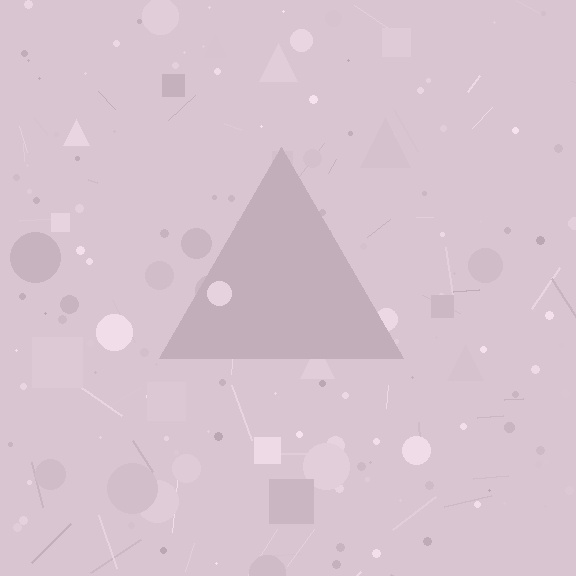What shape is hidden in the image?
A triangle is hidden in the image.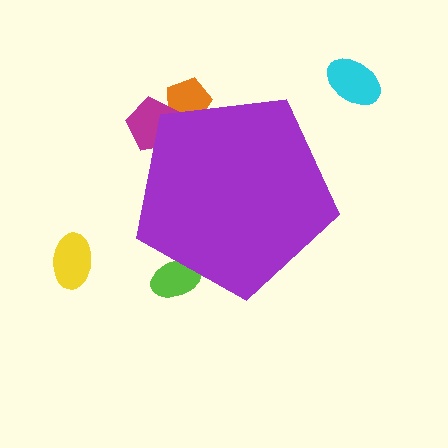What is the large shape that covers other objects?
A purple pentagon.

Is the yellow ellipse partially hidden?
No, the yellow ellipse is fully visible.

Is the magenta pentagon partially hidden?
Yes, the magenta pentagon is partially hidden behind the purple pentagon.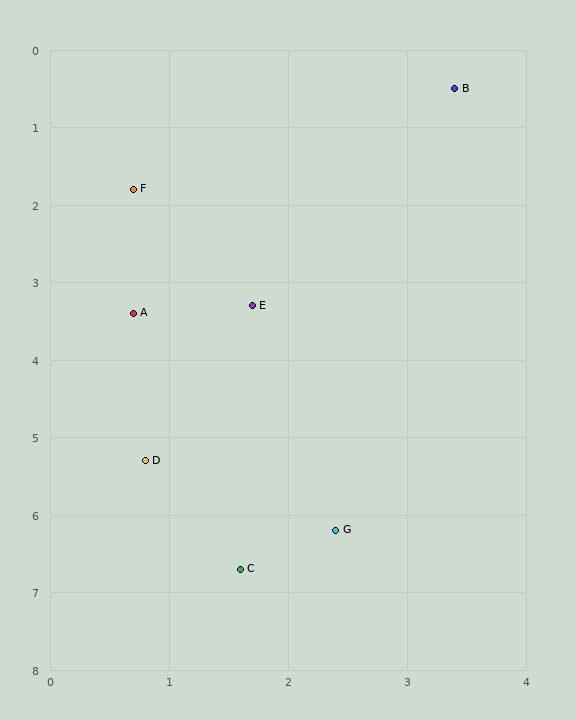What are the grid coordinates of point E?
Point E is at approximately (1.7, 3.3).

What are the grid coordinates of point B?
Point B is at approximately (3.4, 0.5).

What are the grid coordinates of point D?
Point D is at approximately (0.8, 5.3).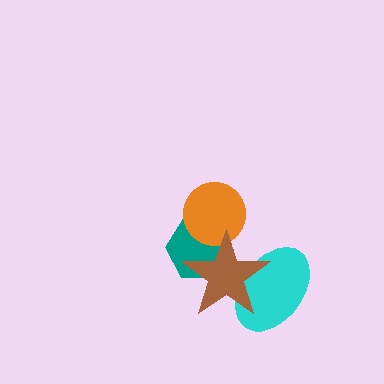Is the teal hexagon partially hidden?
Yes, it is partially covered by another shape.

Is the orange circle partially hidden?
Yes, it is partially covered by another shape.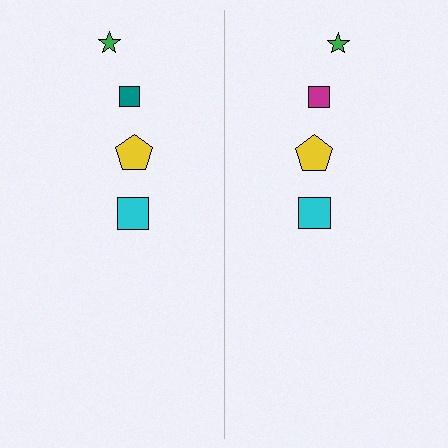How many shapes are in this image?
There are 8 shapes in this image.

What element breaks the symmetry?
The magenta square on the right side breaks the symmetry — its mirror counterpart is teal.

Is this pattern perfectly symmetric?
No, the pattern is not perfectly symmetric. The magenta square on the right side breaks the symmetry — its mirror counterpart is teal.